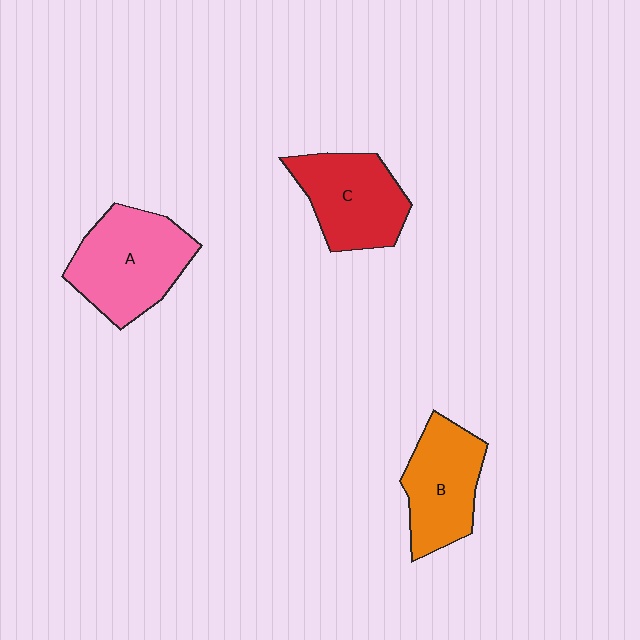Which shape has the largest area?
Shape A (pink).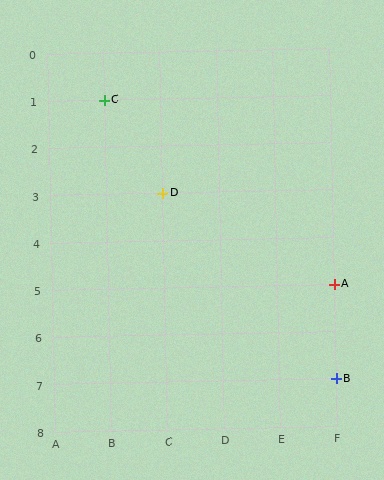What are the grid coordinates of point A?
Point A is at grid coordinates (F, 5).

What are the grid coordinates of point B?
Point B is at grid coordinates (F, 7).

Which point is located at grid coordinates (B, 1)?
Point C is at (B, 1).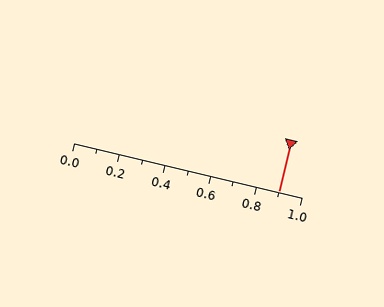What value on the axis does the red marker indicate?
The marker indicates approximately 0.9.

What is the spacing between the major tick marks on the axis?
The major ticks are spaced 0.2 apart.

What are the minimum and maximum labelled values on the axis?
The axis runs from 0.0 to 1.0.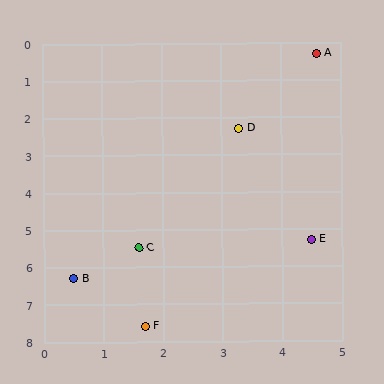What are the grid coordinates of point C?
Point C is at approximately (1.6, 5.5).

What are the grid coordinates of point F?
Point F is at approximately (1.7, 7.6).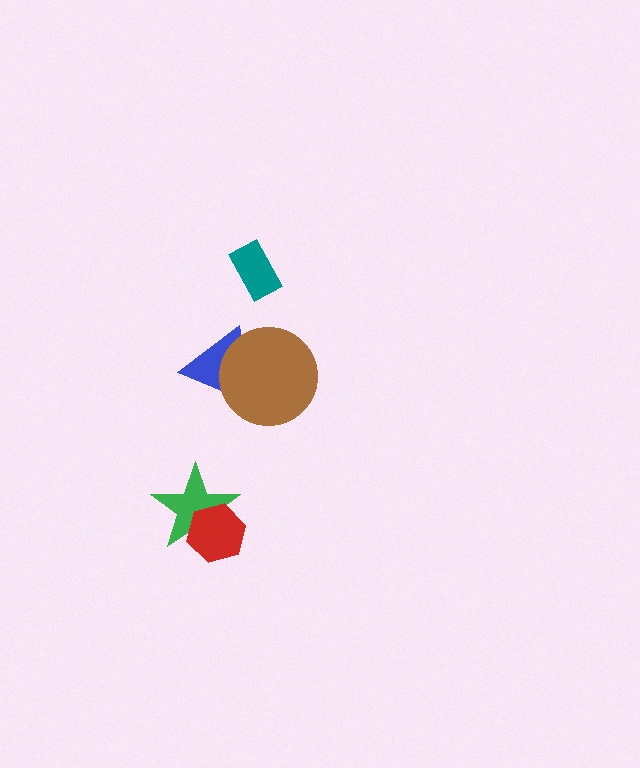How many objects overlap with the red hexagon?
1 object overlaps with the red hexagon.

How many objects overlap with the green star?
1 object overlaps with the green star.